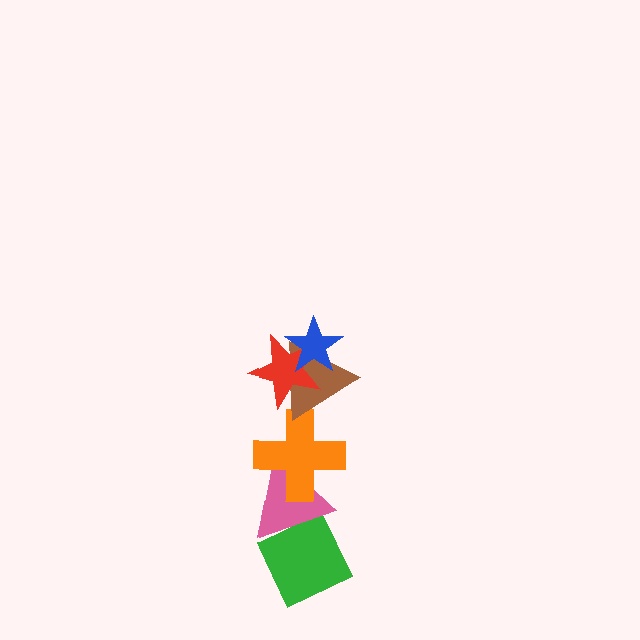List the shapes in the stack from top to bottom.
From top to bottom: the blue star, the red star, the brown triangle, the orange cross, the pink triangle, the green diamond.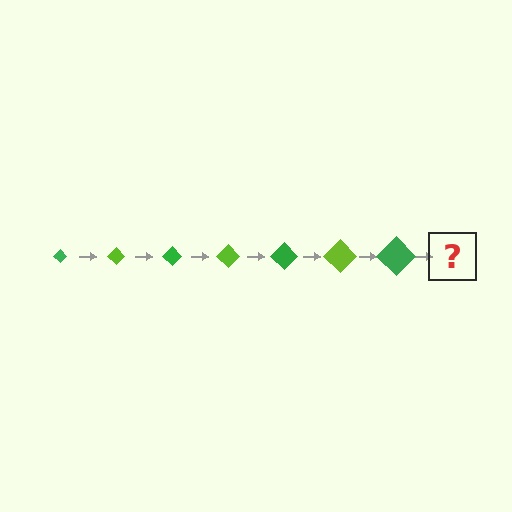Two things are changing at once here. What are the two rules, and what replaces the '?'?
The two rules are that the diamond grows larger each step and the color cycles through green and lime. The '?' should be a lime diamond, larger than the previous one.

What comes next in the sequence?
The next element should be a lime diamond, larger than the previous one.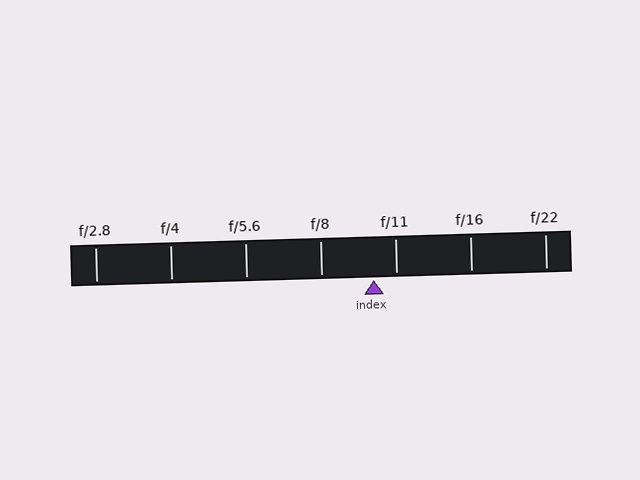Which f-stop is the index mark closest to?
The index mark is closest to f/11.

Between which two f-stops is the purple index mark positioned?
The index mark is between f/8 and f/11.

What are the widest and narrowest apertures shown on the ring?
The widest aperture shown is f/2.8 and the narrowest is f/22.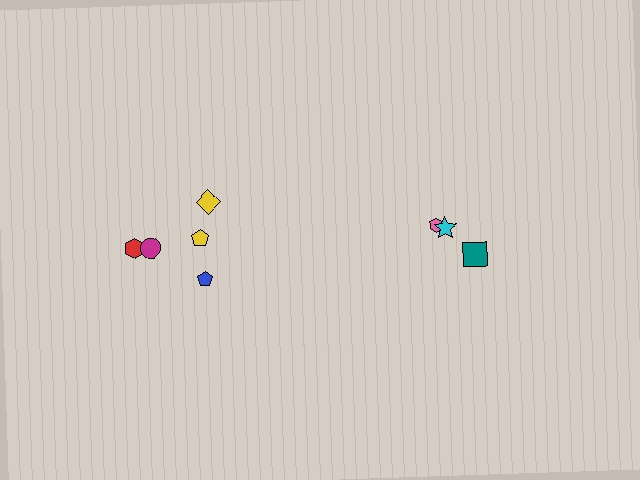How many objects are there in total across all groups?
There are 8 objects.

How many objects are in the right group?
There are 3 objects.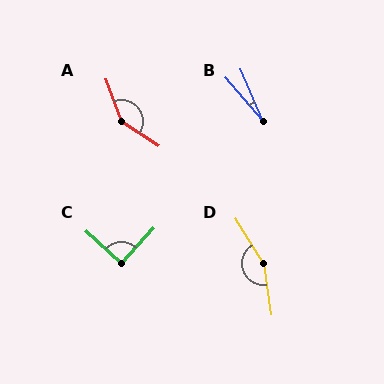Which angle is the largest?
D, at approximately 157 degrees.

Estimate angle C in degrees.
Approximately 91 degrees.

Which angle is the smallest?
B, at approximately 17 degrees.